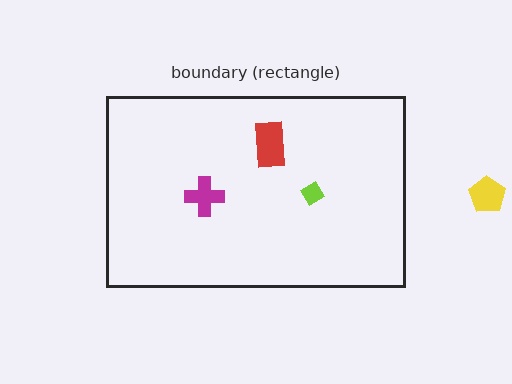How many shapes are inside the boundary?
3 inside, 1 outside.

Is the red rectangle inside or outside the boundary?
Inside.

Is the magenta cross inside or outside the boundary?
Inside.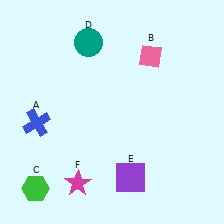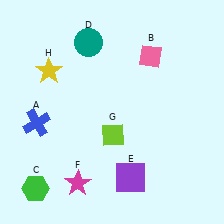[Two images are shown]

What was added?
A lime diamond (G), a yellow star (H) were added in Image 2.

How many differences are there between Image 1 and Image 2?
There are 2 differences between the two images.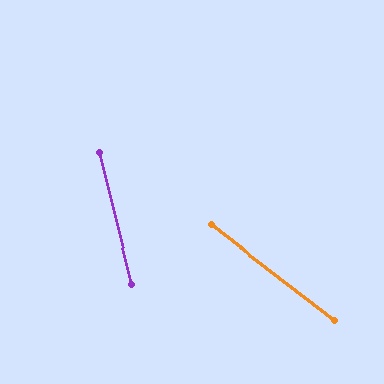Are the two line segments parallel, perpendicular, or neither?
Neither parallel nor perpendicular — they differ by about 39°.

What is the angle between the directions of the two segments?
Approximately 39 degrees.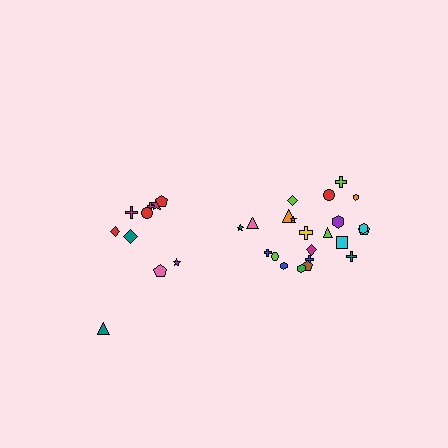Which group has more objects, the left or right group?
The right group.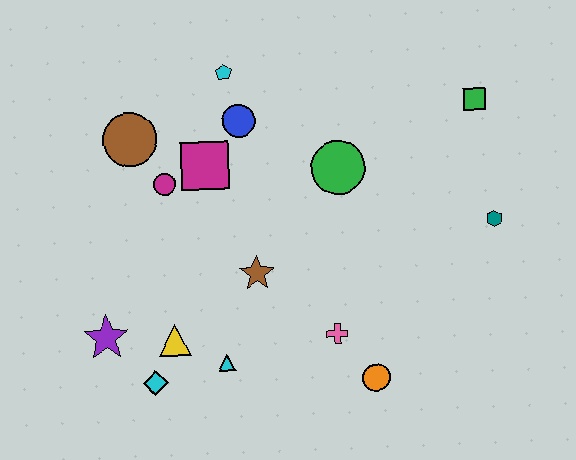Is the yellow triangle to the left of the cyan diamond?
No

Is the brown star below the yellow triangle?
No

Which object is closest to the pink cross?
The orange circle is closest to the pink cross.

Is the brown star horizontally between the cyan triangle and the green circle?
Yes